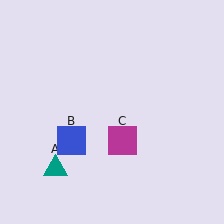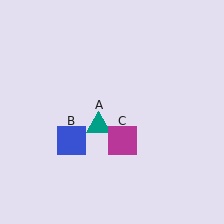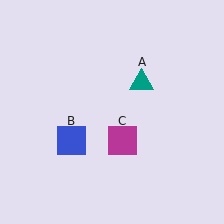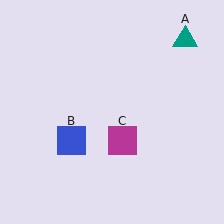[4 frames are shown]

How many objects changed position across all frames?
1 object changed position: teal triangle (object A).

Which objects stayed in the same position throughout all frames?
Blue square (object B) and magenta square (object C) remained stationary.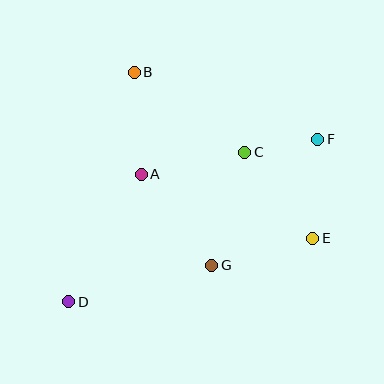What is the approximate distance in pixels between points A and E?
The distance between A and E is approximately 183 pixels.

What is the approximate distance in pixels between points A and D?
The distance between A and D is approximately 147 pixels.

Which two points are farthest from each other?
Points D and F are farthest from each other.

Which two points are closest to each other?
Points C and F are closest to each other.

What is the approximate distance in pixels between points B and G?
The distance between B and G is approximately 208 pixels.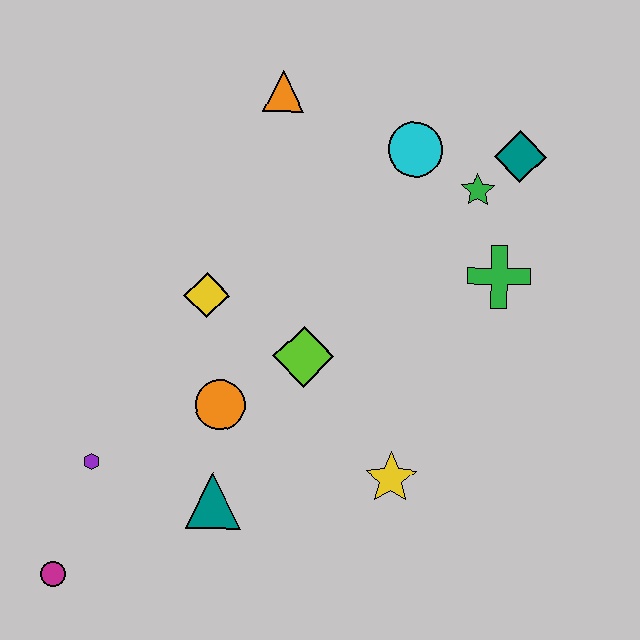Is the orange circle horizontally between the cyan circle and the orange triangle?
No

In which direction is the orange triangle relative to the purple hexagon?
The orange triangle is above the purple hexagon.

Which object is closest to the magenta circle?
The purple hexagon is closest to the magenta circle.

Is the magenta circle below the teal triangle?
Yes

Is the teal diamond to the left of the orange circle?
No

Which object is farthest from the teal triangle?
The teal diamond is farthest from the teal triangle.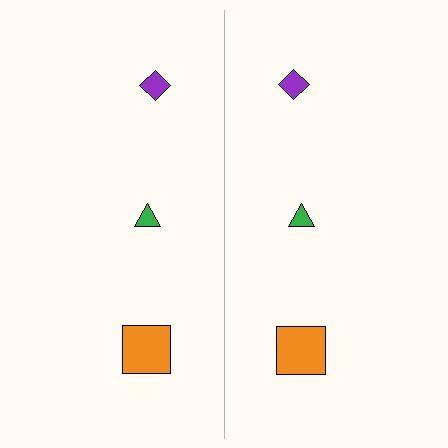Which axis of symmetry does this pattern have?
The pattern has a vertical axis of symmetry running through the center of the image.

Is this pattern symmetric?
Yes, this pattern has bilateral (reflection) symmetry.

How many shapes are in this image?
There are 6 shapes in this image.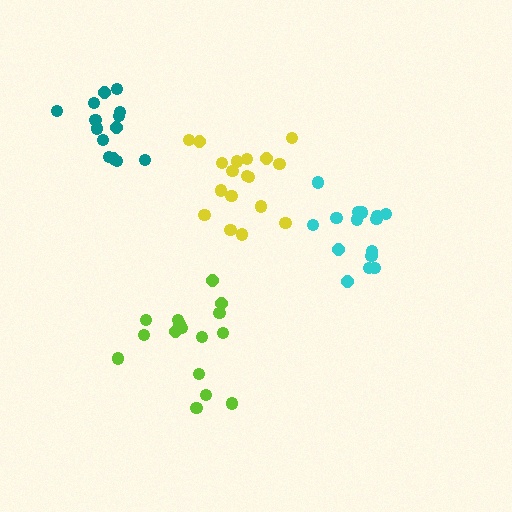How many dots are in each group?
Group 1: 14 dots, Group 2: 16 dots, Group 3: 18 dots, Group 4: 15 dots (63 total).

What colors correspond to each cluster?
The clusters are colored: teal, lime, yellow, cyan.